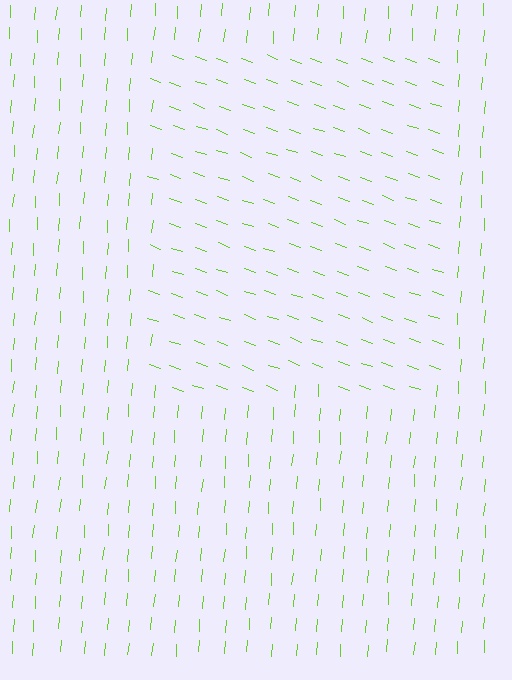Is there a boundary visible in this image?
Yes, there is a texture boundary formed by a change in line orientation.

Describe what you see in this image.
The image is filled with small lime line segments. A rectangle region in the image has lines oriented differently from the surrounding lines, creating a visible texture boundary.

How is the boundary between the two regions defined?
The boundary is defined purely by a change in line orientation (approximately 75 degrees difference). All lines are the same color and thickness.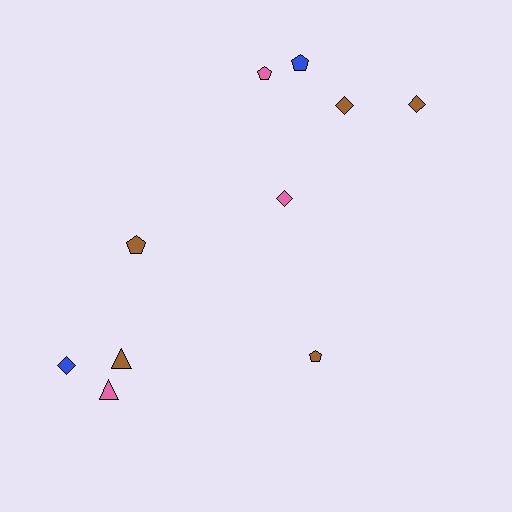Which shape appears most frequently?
Diamond, with 4 objects.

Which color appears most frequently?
Brown, with 5 objects.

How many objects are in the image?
There are 10 objects.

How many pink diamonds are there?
There is 1 pink diamond.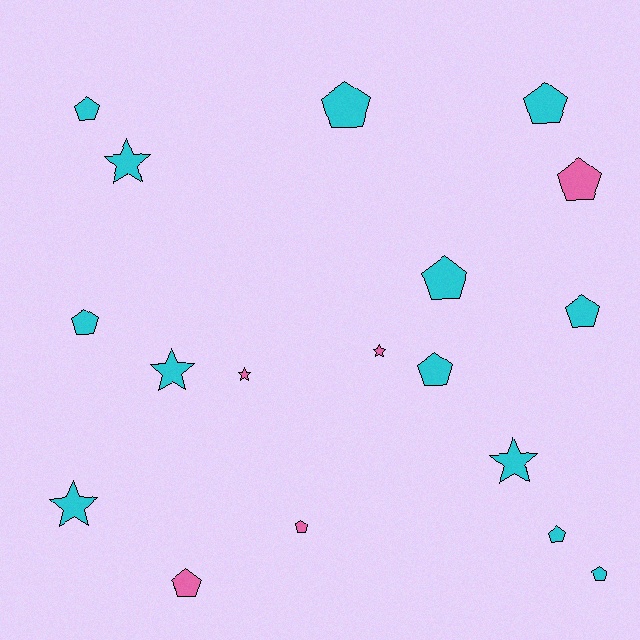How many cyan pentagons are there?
There are 9 cyan pentagons.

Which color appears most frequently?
Cyan, with 13 objects.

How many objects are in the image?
There are 18 objects.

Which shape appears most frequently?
Pentagon, with 12 objects.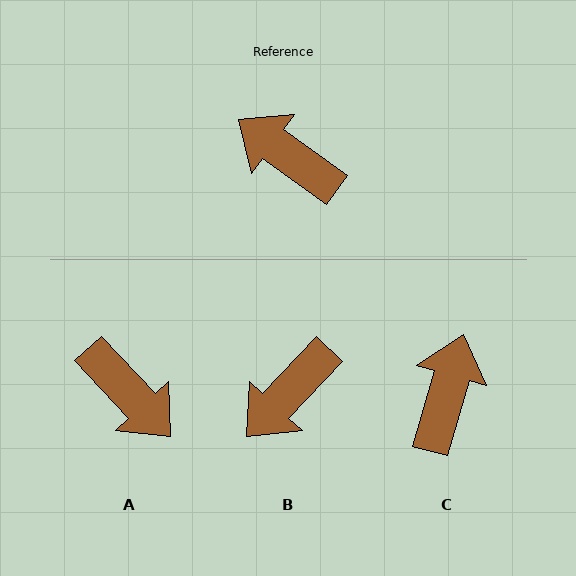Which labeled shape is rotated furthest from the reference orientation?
A, about 169 degrees away.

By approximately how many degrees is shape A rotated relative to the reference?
Approximately 169 degrees counter-clockwise.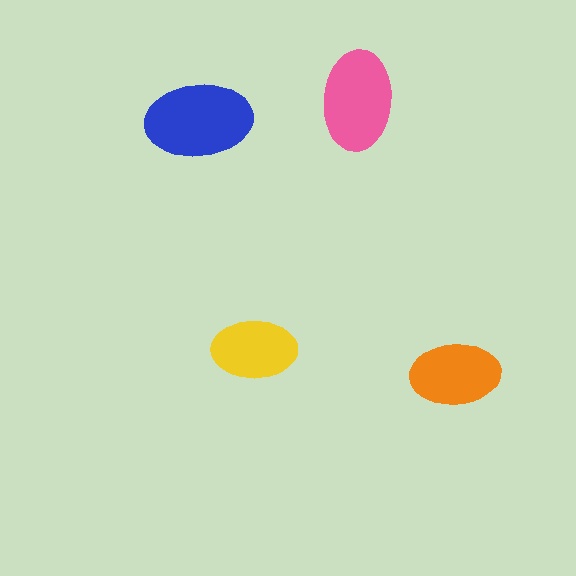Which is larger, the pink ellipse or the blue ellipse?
The blue one.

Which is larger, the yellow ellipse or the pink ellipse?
The pink one.